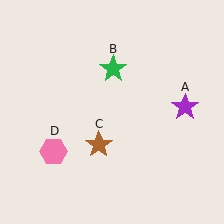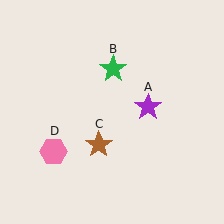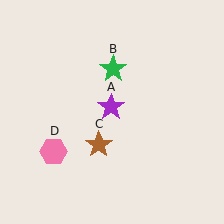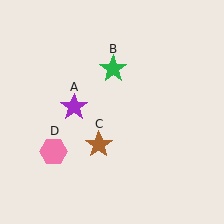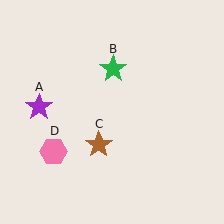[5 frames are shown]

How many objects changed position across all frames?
1 object changed position: purple star (object A).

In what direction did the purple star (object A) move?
The purple star (object A) moved left.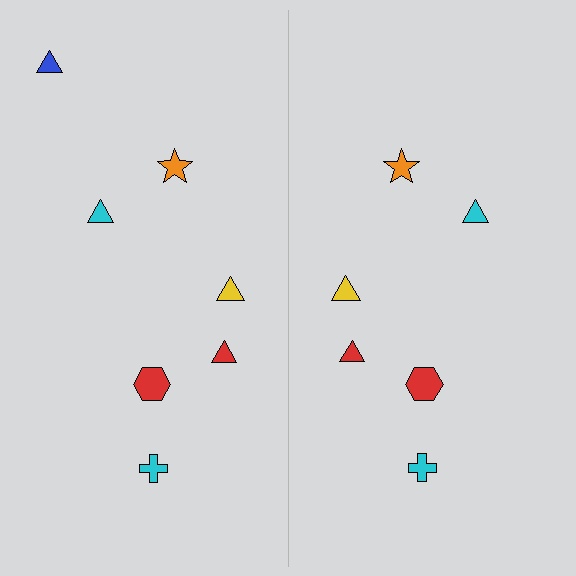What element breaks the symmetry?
A blue triangle is missing from the right side.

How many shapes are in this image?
There are 13 shapes in this image.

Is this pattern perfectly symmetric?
No, the pattern is not perfectly symmetric. A blue triangle is missing from the right side.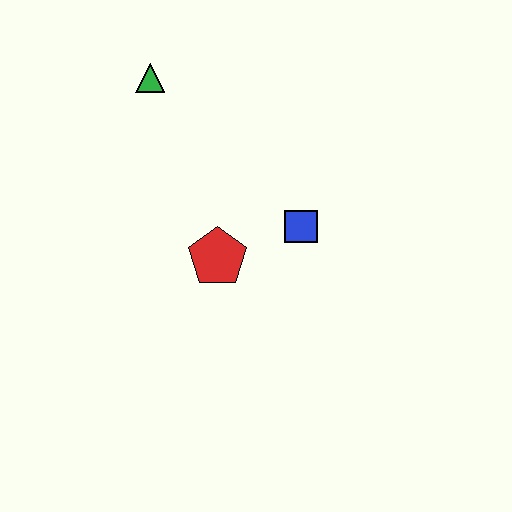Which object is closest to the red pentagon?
The blue square is closest to the red pentagon.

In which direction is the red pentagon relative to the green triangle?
The red pentagon is below the green triangle.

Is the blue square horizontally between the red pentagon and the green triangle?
No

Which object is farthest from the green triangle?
The blue square is farthest from the green triangle.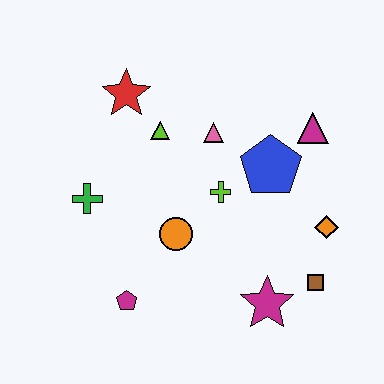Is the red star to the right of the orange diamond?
No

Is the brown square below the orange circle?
Yes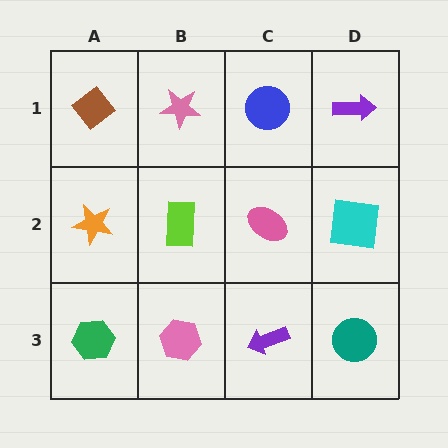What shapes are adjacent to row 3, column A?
An orange star (row 2, column A), a pink hexagon (row 3, column B).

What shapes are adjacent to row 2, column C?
A blue circle (row 1, column C), a purple arrow (row 3, column C), a lime rectangle (row 2, column B), a cyan square (row 2, column D).